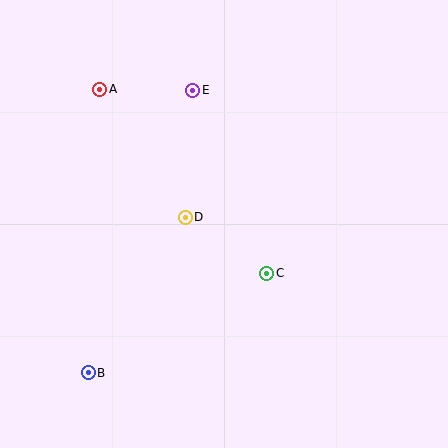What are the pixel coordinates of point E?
Point E is at (193, 90).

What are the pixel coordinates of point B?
Point B is at (88, 373).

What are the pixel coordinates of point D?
Point D is at (185, 217).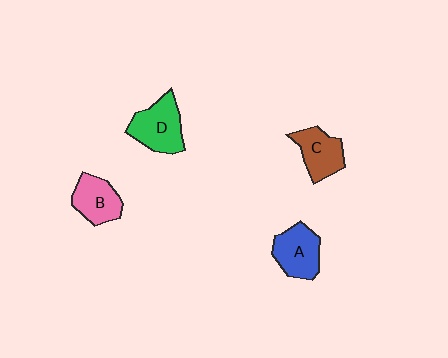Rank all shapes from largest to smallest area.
From largest to smallest: D (green), A (blue), C (brown), B (pink).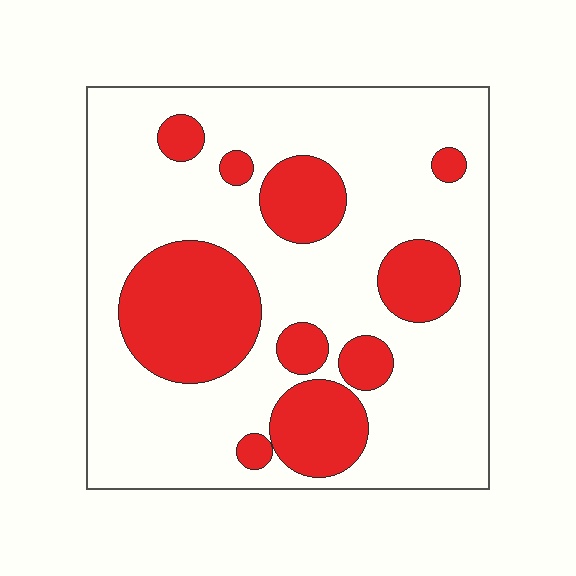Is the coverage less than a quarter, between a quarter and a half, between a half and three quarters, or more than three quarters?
Between a quarter and a half.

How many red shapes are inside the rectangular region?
10.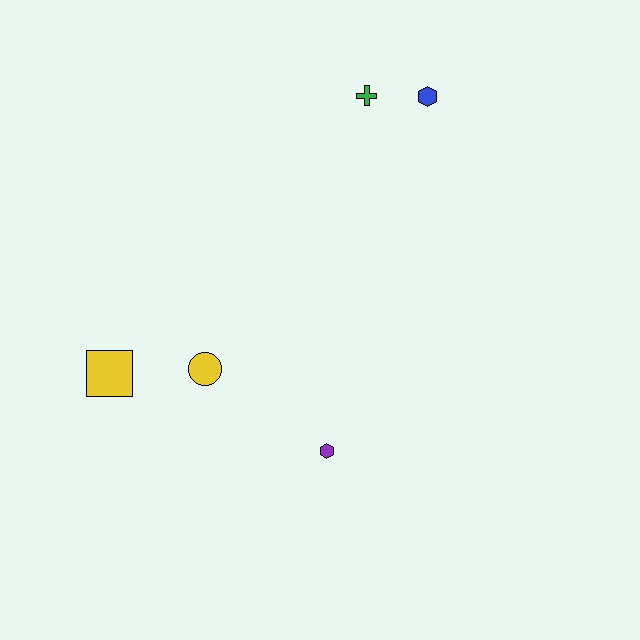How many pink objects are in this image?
There are no pink objects.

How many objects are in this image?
There are 5 objects.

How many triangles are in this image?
There are no triangles.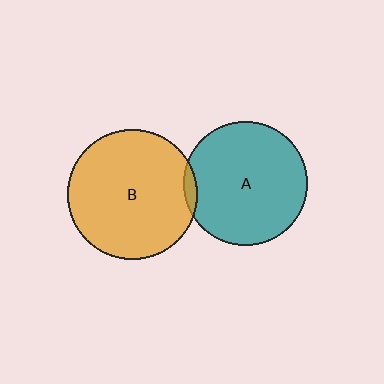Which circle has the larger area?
Circle B (orange).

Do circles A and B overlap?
Yes.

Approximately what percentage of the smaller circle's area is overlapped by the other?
Approximately 5%.